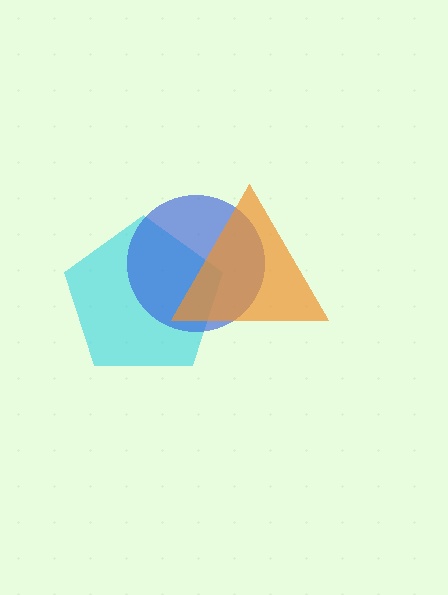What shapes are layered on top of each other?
The layered shapes are: a cyan pentagon, a blue circle, an orange triangle.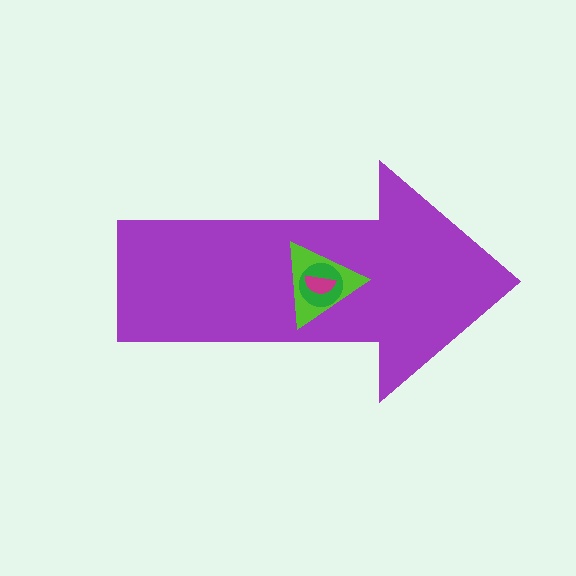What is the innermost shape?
The magenta semicircle.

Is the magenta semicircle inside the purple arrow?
Yes.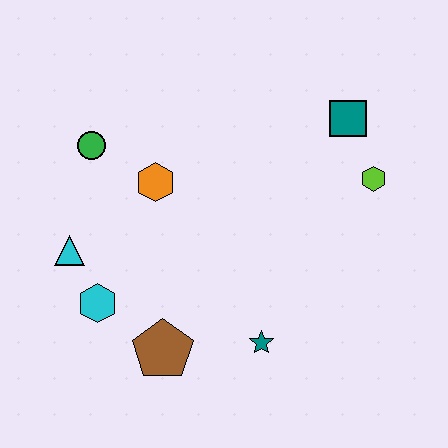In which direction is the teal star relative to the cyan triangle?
The teal star is to the right of the cyan triangle.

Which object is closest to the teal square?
The lime hexagon is closest to the teal square.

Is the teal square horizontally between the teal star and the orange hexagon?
No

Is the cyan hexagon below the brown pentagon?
No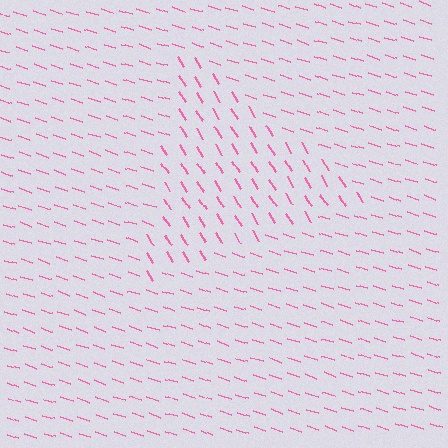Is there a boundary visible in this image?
Yes, there is a texture boundary formed by a change in line orientation.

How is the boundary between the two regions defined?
The boundary is defined purely by a change in line orientation (approximately 40 degrees difference). All lines are the same color and thickness.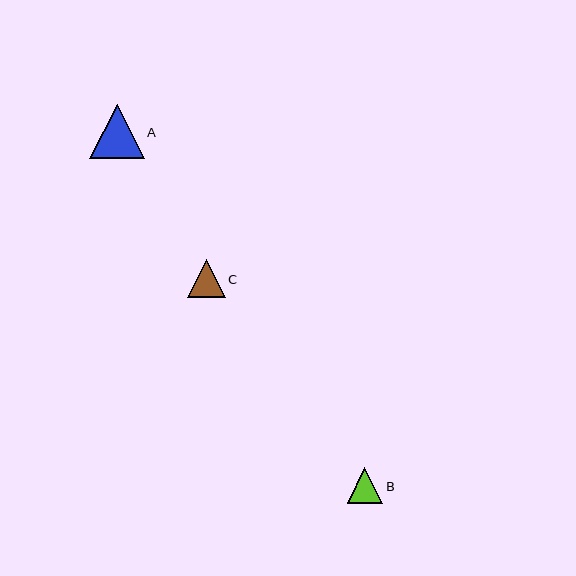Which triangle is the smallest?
Triangle B is the smallest with a size of approximately 36 pixels.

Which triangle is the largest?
Triangle A is the largest with a size of approximately 55 pixels.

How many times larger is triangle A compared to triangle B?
Triangle A is approximately 1.5 times the size of triangle B.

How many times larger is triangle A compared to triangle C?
Triangle A is approximately 1.4 times the size of triangle C.